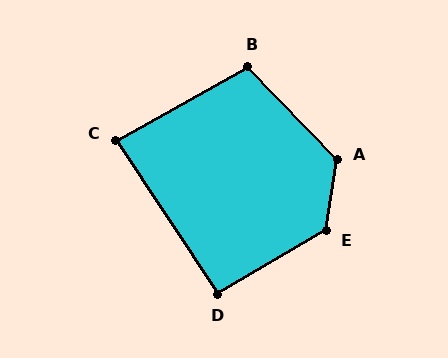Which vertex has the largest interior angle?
E, at approximately 129 degrees.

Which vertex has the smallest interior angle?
C, at approximately 86 degrees.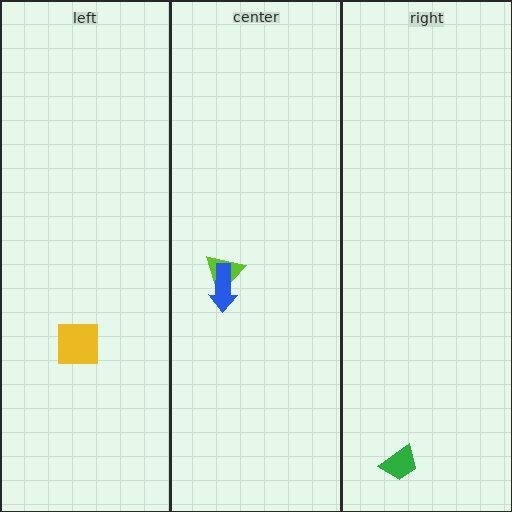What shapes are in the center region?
The lime triangle, the blue arrow.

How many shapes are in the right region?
1.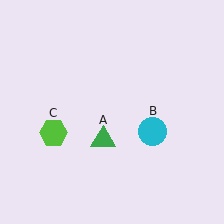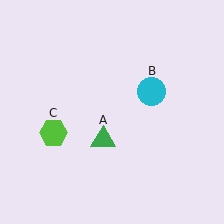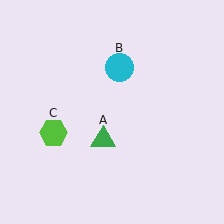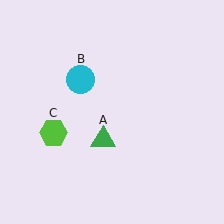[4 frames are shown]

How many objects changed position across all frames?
1 object changed position: cyan circle (object B).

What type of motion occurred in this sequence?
The cyan circle (object B) rotated counterclockwise around the center of the scene.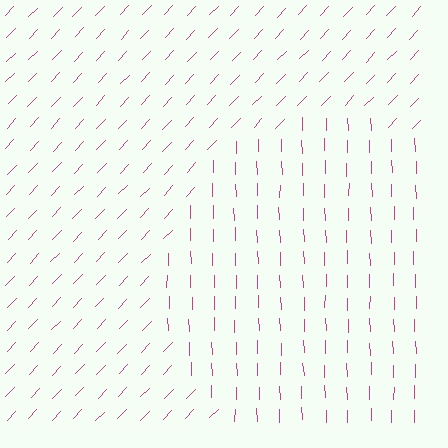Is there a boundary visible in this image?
Yes, there is a texture boundary formed by a change in line orientation.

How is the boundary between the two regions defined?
The boundary is defined purely by a change in line orientation (approximately 45 degrees difference). All lines are the same color and thickness.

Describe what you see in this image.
The image is filled with small magenta line segments. A circle region in the image has lines oriented differently from the surrounding lines, creating a visible texture boundary.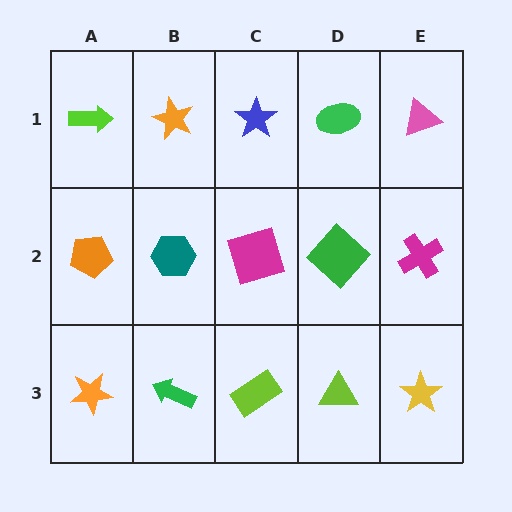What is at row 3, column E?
A yellow star.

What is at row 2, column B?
A teal hexagon.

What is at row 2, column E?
A magenta cross.